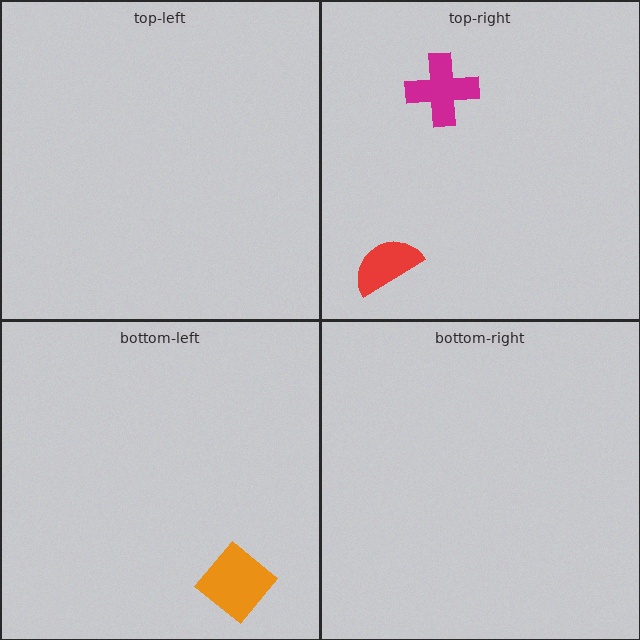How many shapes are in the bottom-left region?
1.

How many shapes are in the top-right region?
2.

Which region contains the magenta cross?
The top-right region.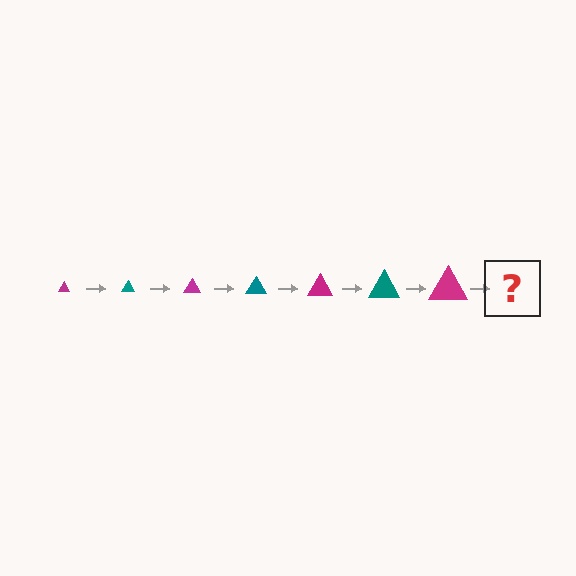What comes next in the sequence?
The next element should be a teal triangle, larger than the previous one.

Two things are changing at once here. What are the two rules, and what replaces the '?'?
The two rules are that the triangle grows larger each step and the color cycles through magenta and teal. The '?' should be a teal triangle, larger than the previous one.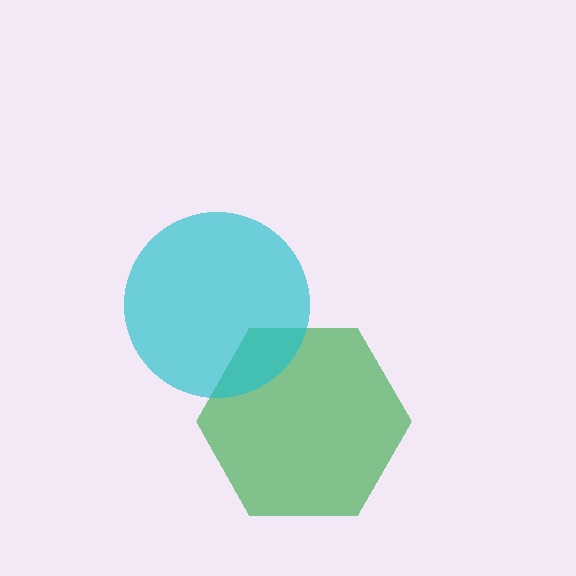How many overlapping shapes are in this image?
There are 2 overlapping shapes in the image.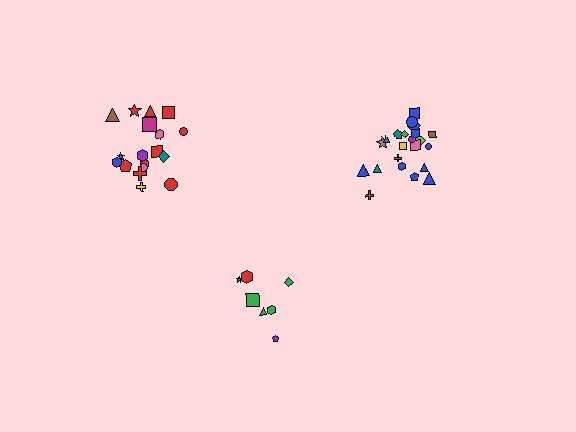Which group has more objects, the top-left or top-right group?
The top-right group.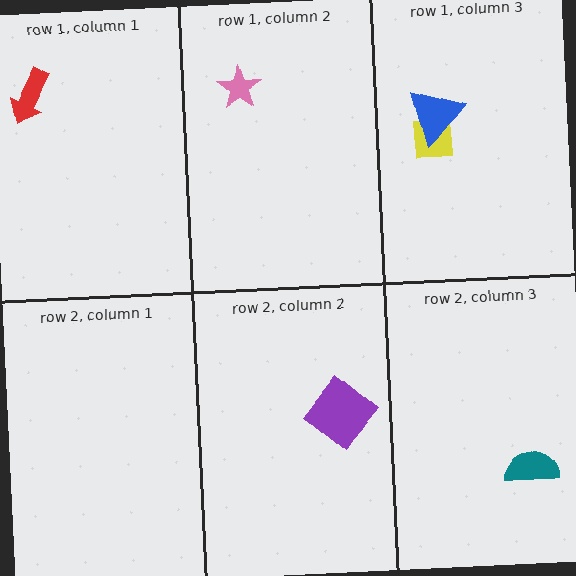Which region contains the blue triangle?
The row 1, column 3 region.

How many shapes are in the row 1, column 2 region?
1.